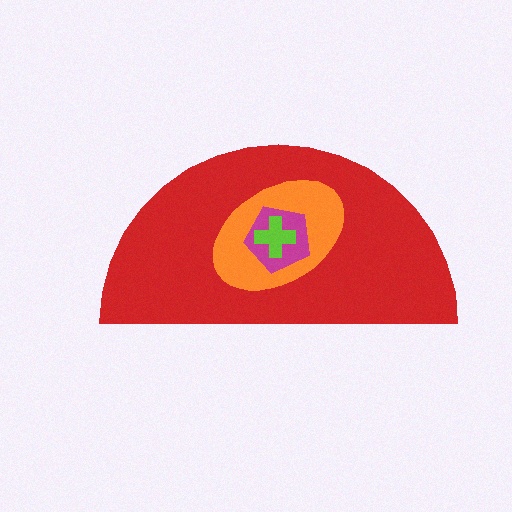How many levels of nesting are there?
4.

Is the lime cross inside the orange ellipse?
Yes.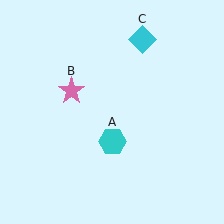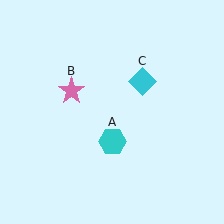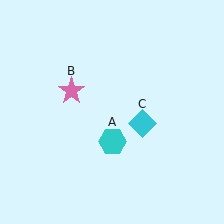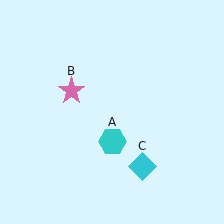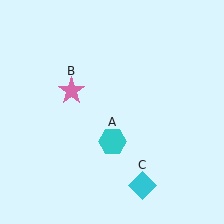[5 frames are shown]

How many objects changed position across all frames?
1 object changed position: cyan diamond (object C).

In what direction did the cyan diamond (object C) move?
The cyan diamond (object C) moved down.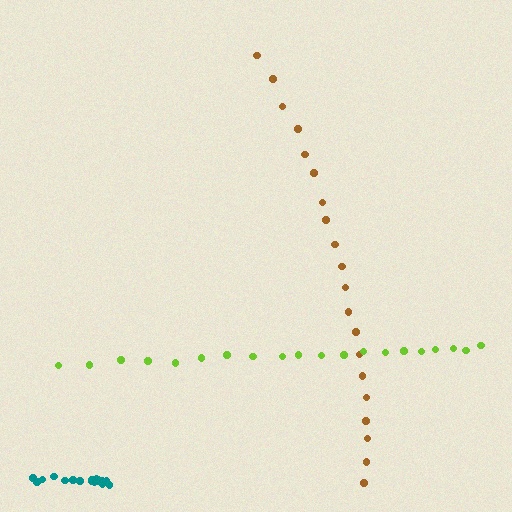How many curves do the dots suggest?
There are 3 distinct paths.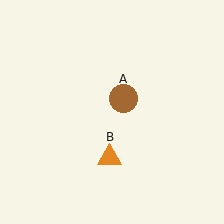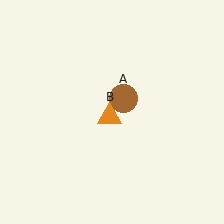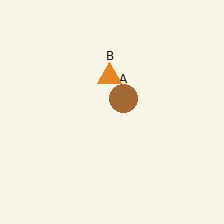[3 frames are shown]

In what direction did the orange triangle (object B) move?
The orange triangle (object B) moved up.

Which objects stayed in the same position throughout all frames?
Brown circle (object A) remained stationary.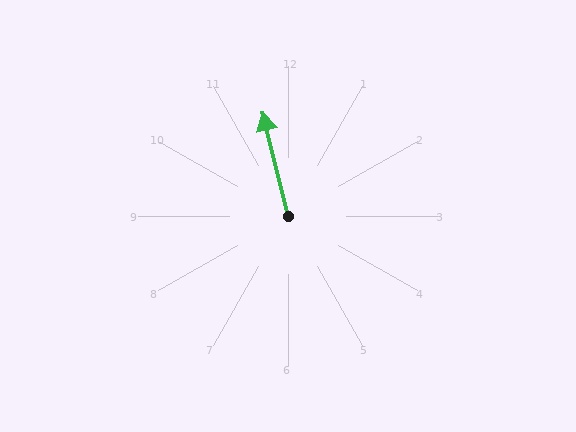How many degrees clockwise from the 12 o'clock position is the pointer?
Approximately 347 degrees.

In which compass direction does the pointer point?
North.